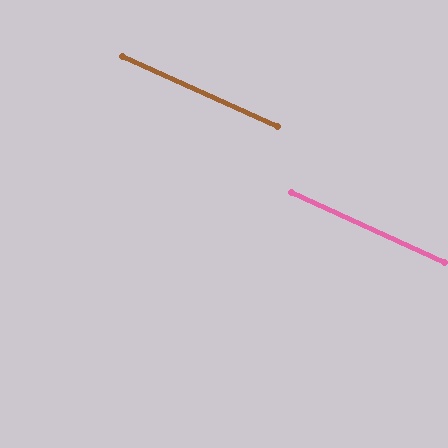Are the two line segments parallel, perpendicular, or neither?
Parallel — their directions differ by only 0.1°.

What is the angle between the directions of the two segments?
Approximately 0 degrees.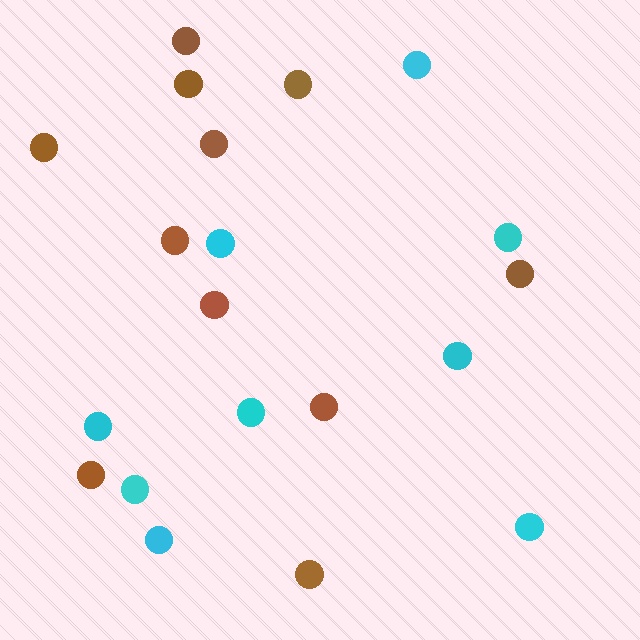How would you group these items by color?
There are 2 groups: one group of brown circles (11) and one group of cyan circles (9).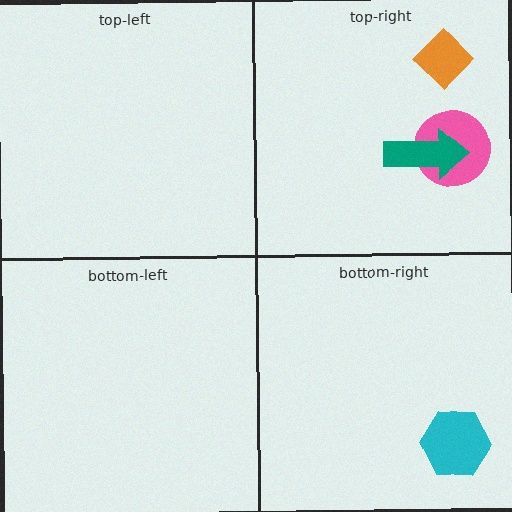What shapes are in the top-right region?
The pink circle, the orange diamond, the teal arrow.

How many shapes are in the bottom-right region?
1.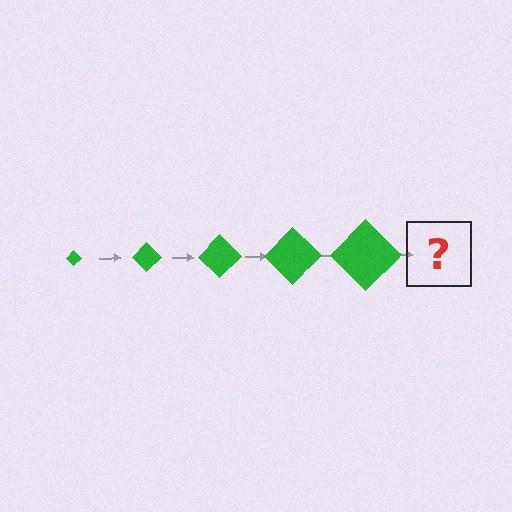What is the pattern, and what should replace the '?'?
The pattern is that the diamond gets progressively larger each step. The '?' should be a green diamond, larger than the previous one.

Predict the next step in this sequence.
The next step is a green diamond, larger than the previous one.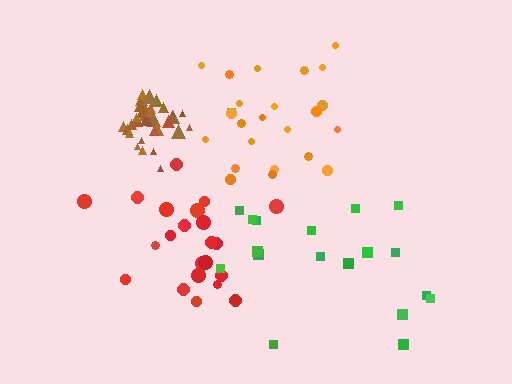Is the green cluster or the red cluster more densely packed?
Red.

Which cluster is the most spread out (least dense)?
Green.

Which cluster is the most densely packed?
Brown.